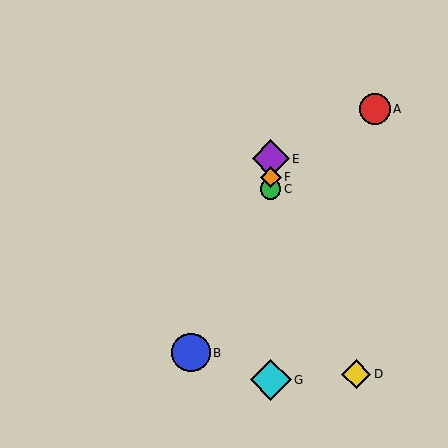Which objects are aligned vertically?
Objects C, E, F, G are aligned vertically.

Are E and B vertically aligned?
No, E is at x≈271 and B is at x≈191.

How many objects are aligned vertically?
4 objects (C, E, F, G) are aligned vertically.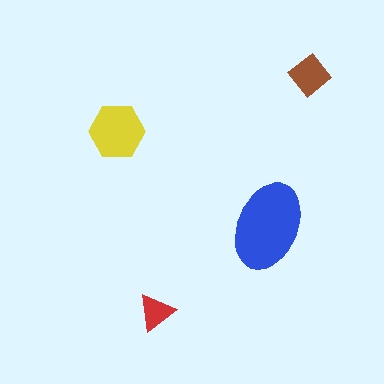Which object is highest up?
The brown diamond is topmost.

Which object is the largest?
The blue ellipse.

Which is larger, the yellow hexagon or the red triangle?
The yellow hexagon.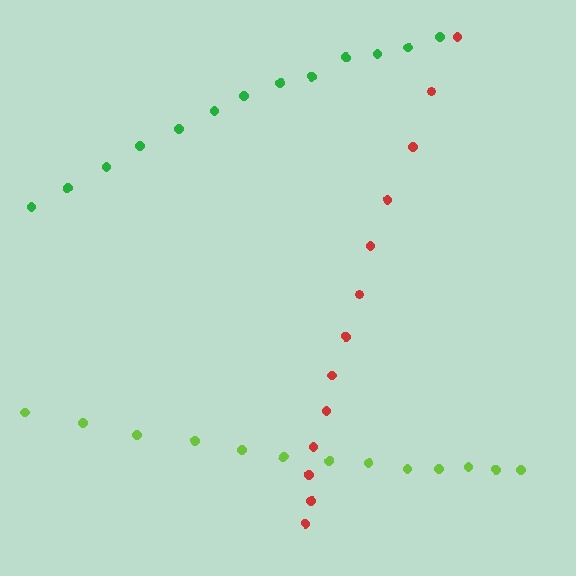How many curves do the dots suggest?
There are 3 distinct paths.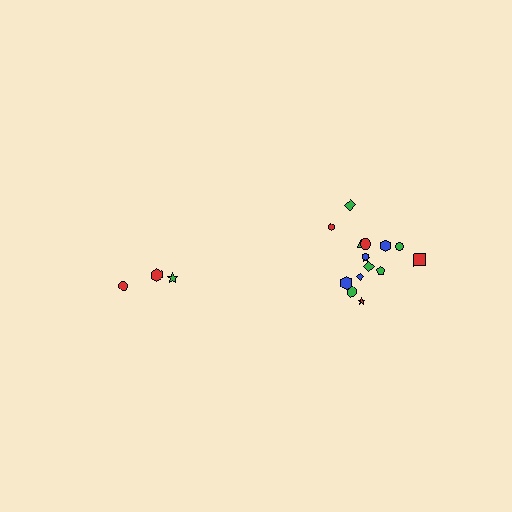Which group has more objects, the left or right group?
The right group.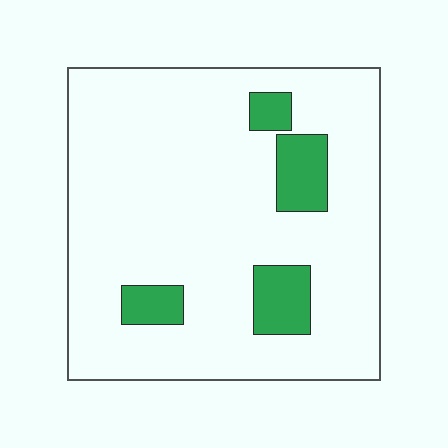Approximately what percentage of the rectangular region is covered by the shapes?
Approximately 10%.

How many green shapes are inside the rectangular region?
4.